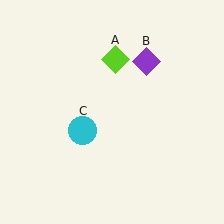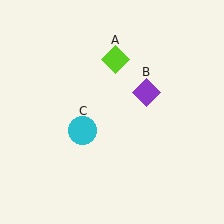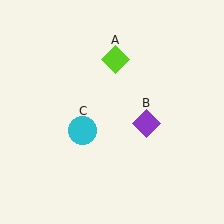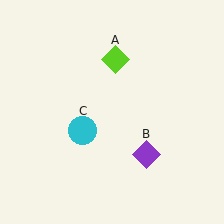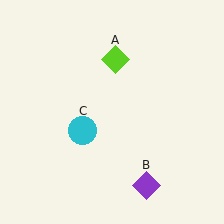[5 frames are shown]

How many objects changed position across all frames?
1 object changed position: purple diamond (object B).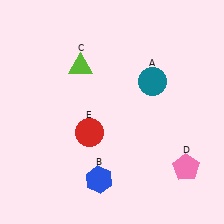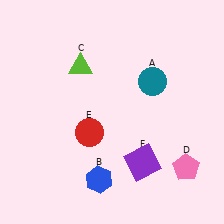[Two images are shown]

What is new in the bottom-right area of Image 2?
A purple square (F) was added in the bottom-right area of Image 2.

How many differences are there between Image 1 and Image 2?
There is 1 difference between the two images.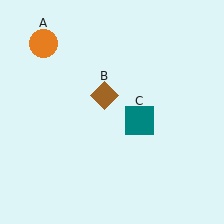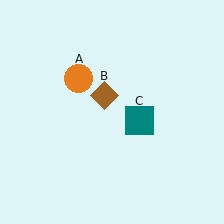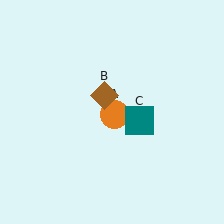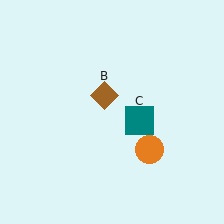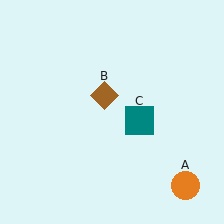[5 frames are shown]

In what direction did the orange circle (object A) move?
The orange circle (object A) moved down and to the right.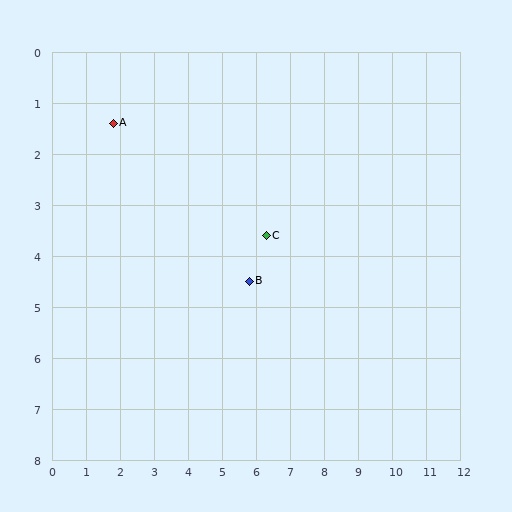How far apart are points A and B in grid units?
Points A and B are about 5.1 grid units apart.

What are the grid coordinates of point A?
Point A is at approximately (1.8, 1.4).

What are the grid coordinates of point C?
Point C is at approximately (6.3, 3.6).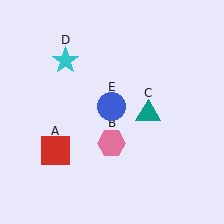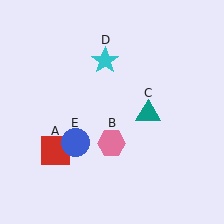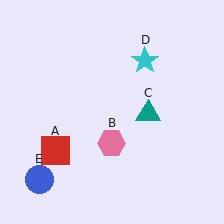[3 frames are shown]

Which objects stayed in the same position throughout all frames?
Red square (object A) and pink hexagon (object B) and teal triangle (object C) remained stationary.